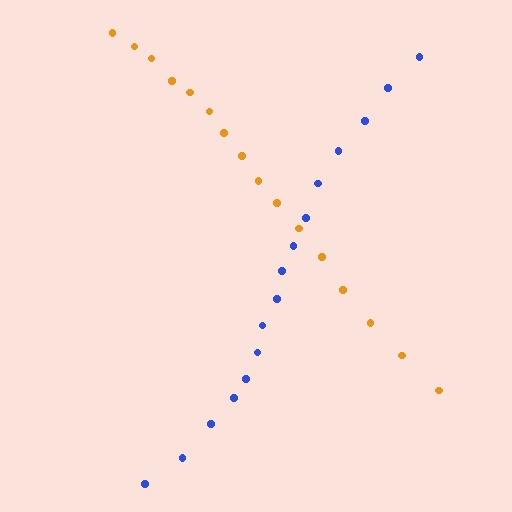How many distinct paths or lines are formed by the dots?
There are 2 distinct paths.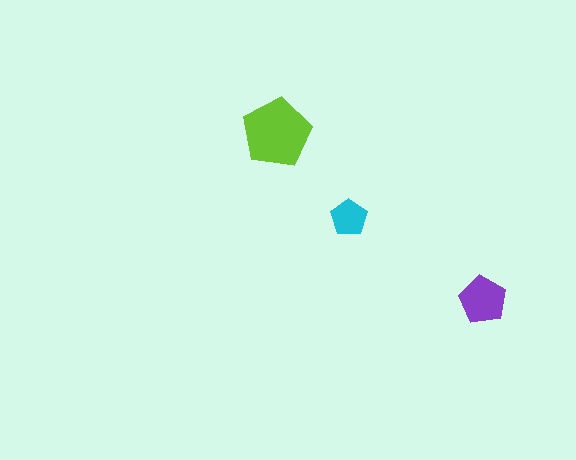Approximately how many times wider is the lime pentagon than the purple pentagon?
About 1.5 times wider.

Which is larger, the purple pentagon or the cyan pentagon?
The purple one.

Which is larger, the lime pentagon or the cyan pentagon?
The lime one.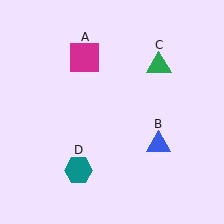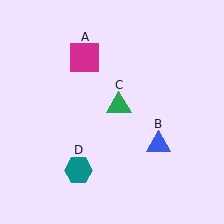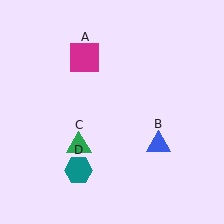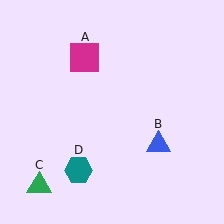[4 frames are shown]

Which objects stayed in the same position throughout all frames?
Magenta square (object A) and blue triangle (object B) and teal hexagon (object D) remained stationary.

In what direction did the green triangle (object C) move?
The green triangle (object C) moved down and to the left.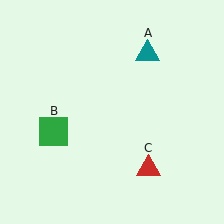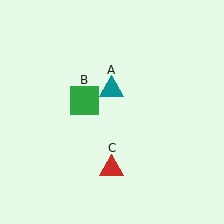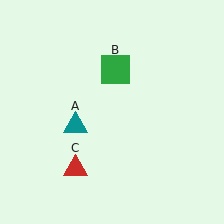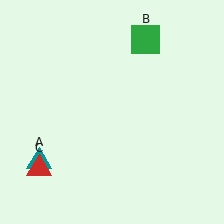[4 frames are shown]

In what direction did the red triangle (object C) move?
The red triangle (object C) moved left.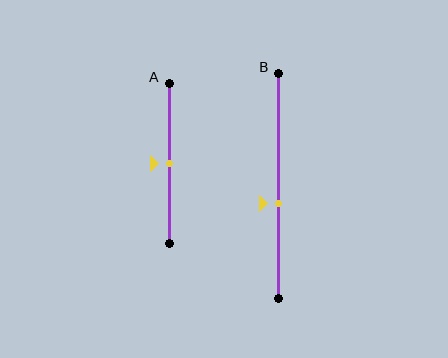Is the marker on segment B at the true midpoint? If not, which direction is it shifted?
No, the marker on segment B is shifted downward by about 8% of the segment length.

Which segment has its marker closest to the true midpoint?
Segment A has its marker closest to the true midpoint.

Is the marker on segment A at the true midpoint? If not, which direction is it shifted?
Yes, the marker on segment A is at the true midpoint.